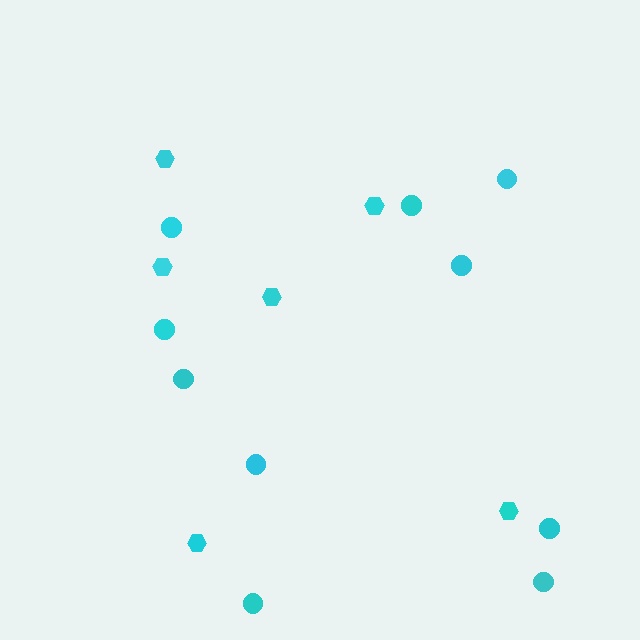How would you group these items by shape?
There are 2 groups: one group of circles (10) and one group of hexagons (6).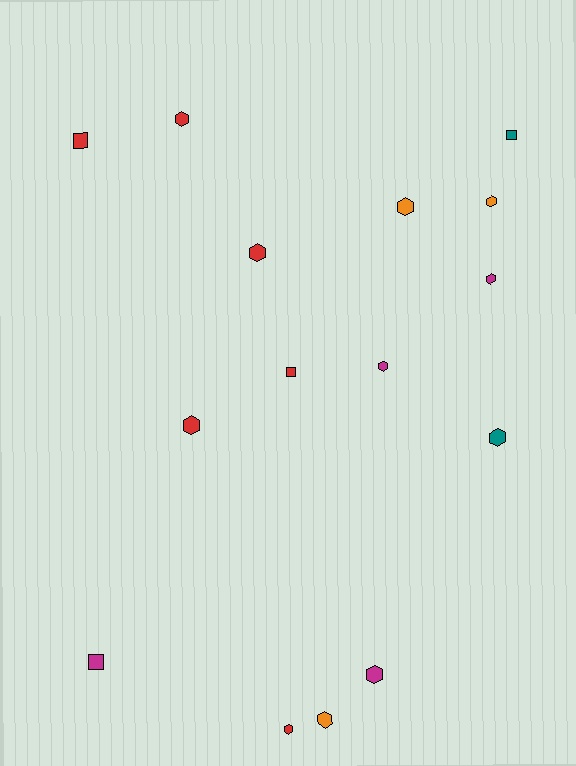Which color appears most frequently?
Red, with 6 objects.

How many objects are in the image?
There are 15 objects.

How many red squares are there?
There are 2 red squares.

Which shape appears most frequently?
Hexagon, with 11 objects.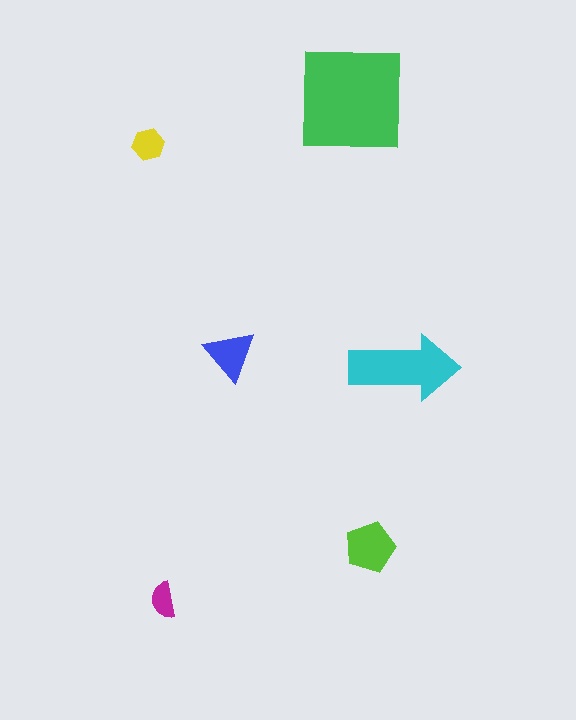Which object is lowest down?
The magenta semicircle is bottommost.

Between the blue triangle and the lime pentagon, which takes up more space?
The lime pentagon.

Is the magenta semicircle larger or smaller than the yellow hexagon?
Smaller.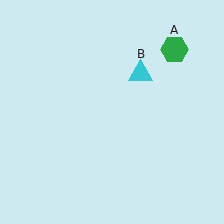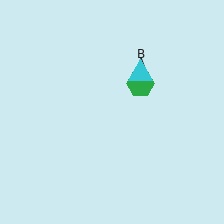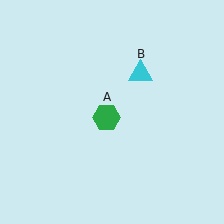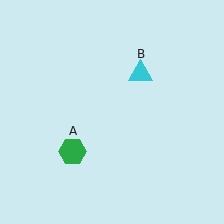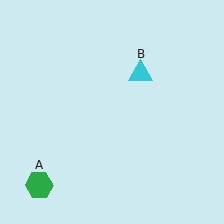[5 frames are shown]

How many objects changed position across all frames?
1 object changed position: green hexagon (object A).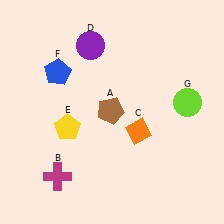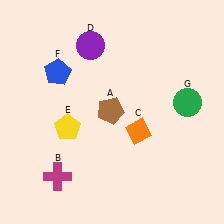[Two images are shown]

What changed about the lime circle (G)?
In Image 1, G is lime. In Image 2, it changed to green.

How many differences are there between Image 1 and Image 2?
There is 1 difference between the two images.